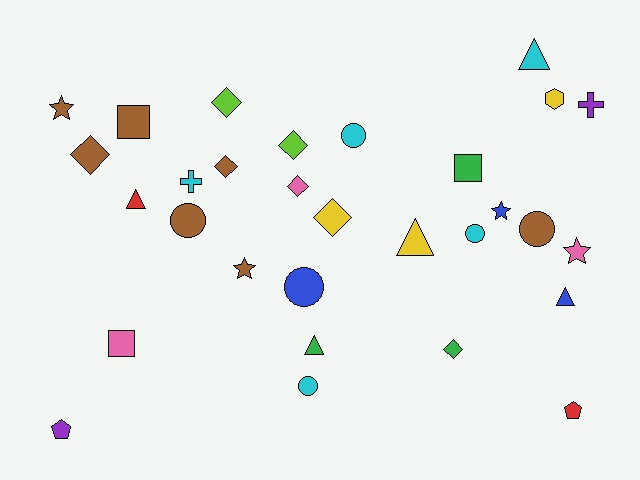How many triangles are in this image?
There are 5 triangles.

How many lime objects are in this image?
There are 2 lime objects.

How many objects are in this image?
There are 30 objects.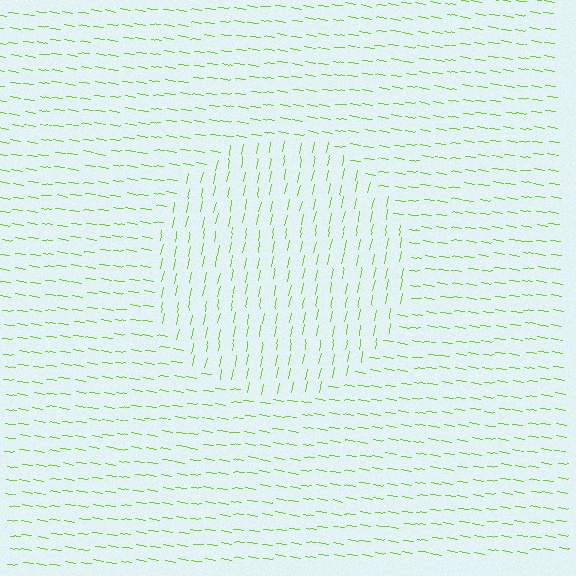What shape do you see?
I see a circle.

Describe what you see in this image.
The image is filled with small lime line segments. A circle region in the image has lines oriented differently from the surrounding lines, creating a visible texture boundary.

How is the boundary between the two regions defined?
The boundary is defined purely by a change in line orientation (approximately 88 degrees difference). All lines are the same color and thickness.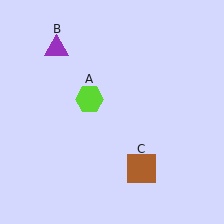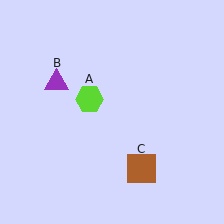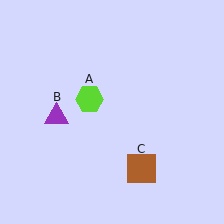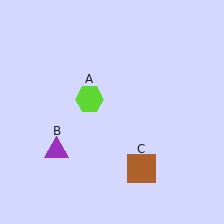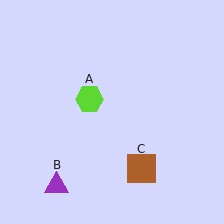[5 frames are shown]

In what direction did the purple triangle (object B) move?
The purple triangle (object B) moved down.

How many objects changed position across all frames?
1 object changed position: purple triangle (object B).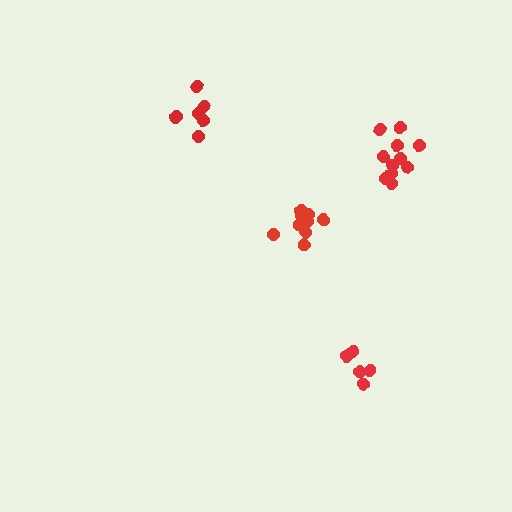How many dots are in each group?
Group 1: 5 dots, Group 2: 10 dots, Group 3: 11 dots, Group 4: 7 dots (33 total).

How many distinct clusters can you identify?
There are 4 distinct clusters.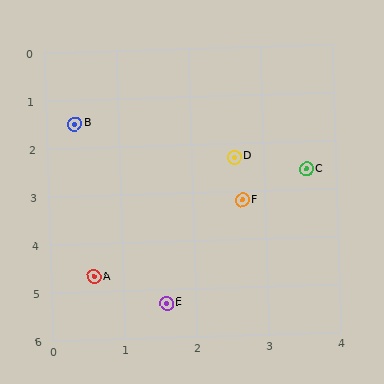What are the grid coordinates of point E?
Point E is at approximately (1.6, 5.3).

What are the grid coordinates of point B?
Point B is at approximately (0.4, 1.5).